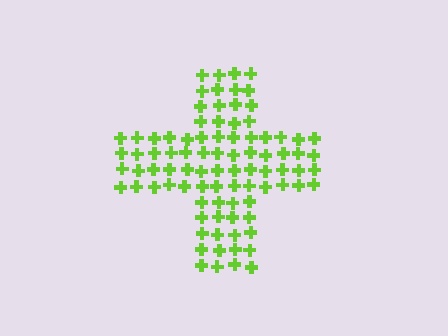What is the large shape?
The large shape is a cross.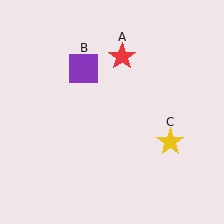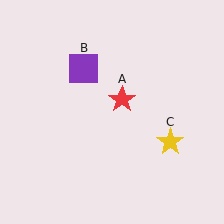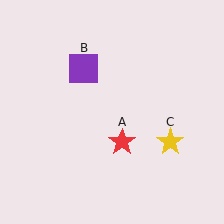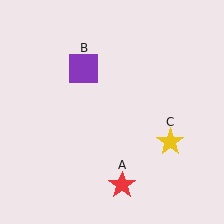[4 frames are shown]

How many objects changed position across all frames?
1 object changed position: red star (object A).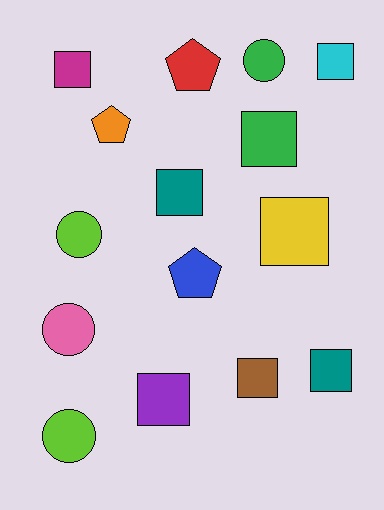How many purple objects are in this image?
There is 1 purple object.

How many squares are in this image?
There are 8 squares.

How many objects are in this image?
There are 15 objects.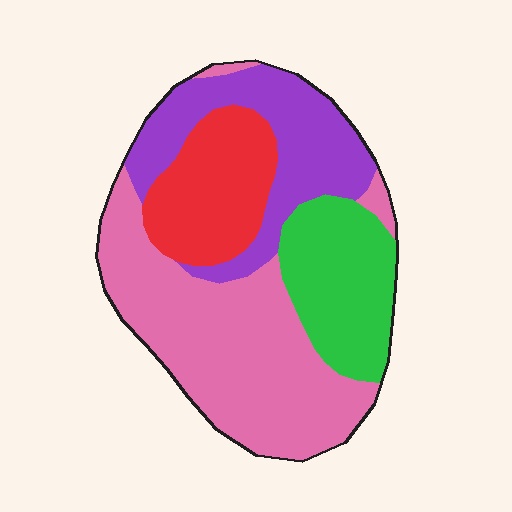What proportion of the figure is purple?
Purple takes up about one quarter (1/4) of the figure.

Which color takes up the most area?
Pink, at roughly 40%.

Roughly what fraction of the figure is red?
Red takes up about one sixth (1/6) of the figure.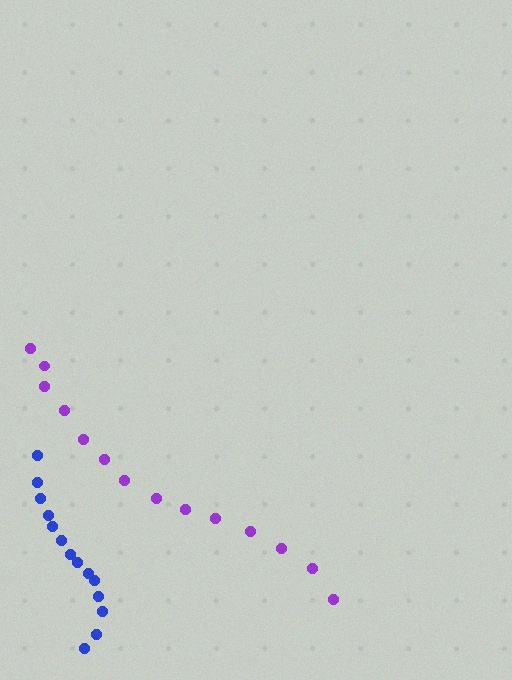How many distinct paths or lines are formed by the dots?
There are 2 distinct paths.